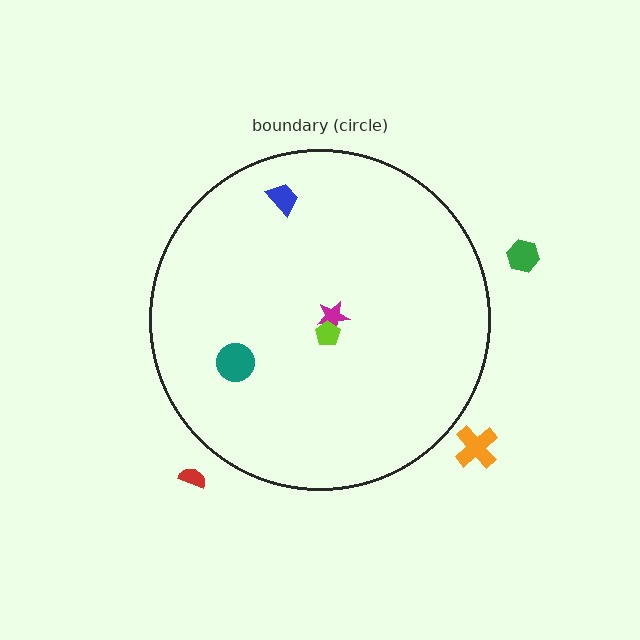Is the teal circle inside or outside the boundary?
Inside.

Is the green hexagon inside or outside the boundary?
Outside.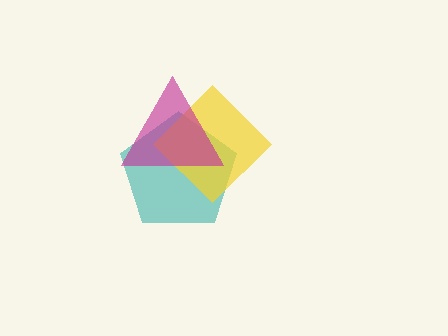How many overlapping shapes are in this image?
There are 3 overlapping shapes in the image.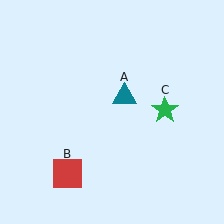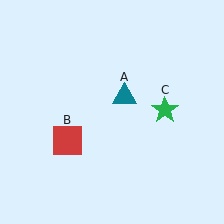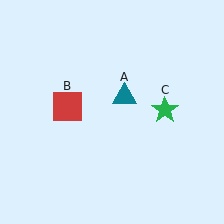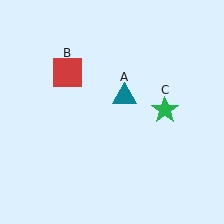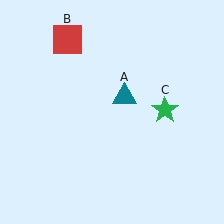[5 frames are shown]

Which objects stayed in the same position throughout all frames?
Teal triangle (object A) and green star (object C) remained stationary.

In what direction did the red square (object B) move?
The red square (object B) moved up.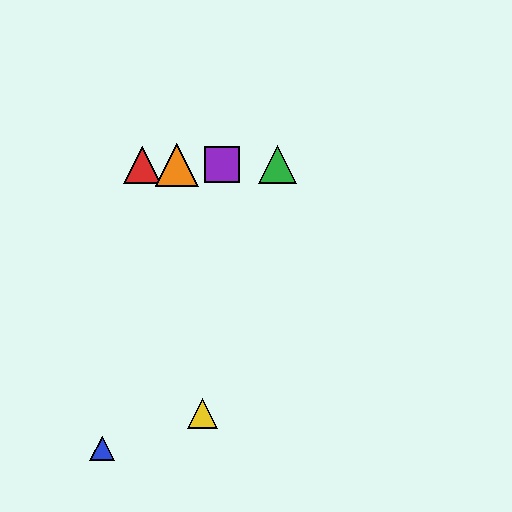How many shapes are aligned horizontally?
4 shapes (the red triangle, the green triangle, the purple square, the orange triangle) are aligned horizontally.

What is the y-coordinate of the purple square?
The purple square is at y≈165.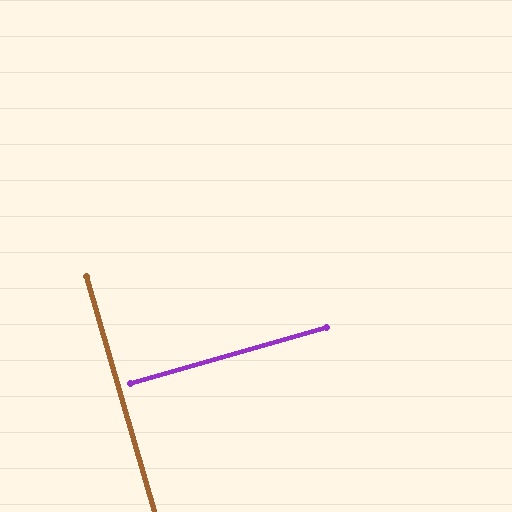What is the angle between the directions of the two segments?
Approximately 90 degrees.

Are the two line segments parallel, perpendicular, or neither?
Perpendicular — they meet at approximately 90°.